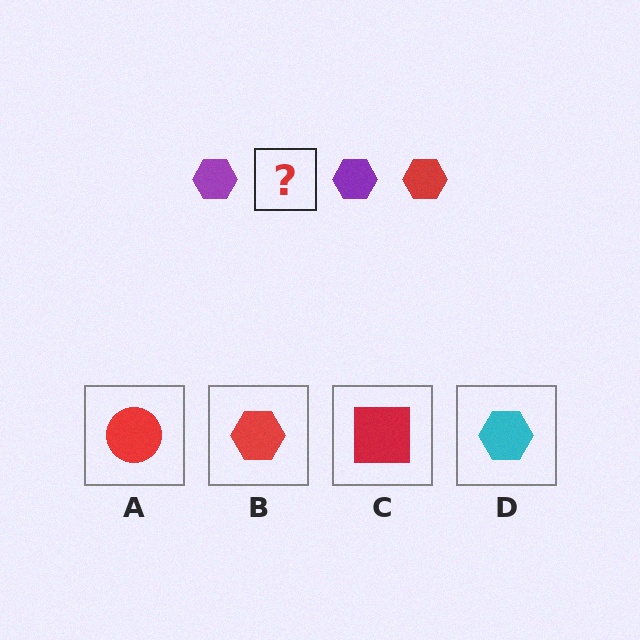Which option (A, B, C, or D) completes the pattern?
B.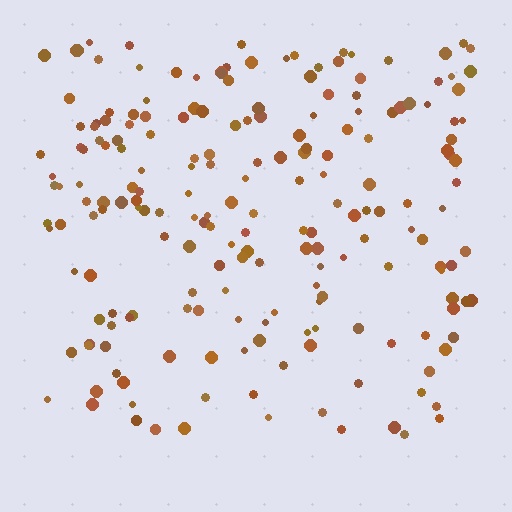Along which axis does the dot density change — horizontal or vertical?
Vertical.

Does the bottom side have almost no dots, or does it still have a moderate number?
Still a moderate number, just noticeably fewer than the top.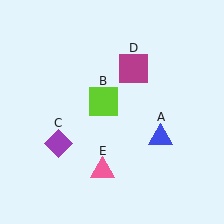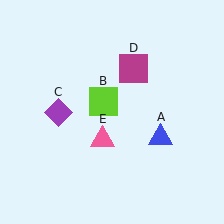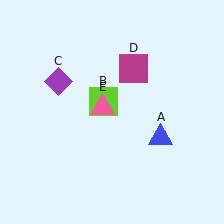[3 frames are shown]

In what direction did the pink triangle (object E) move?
The pink triangle (object E) moved up.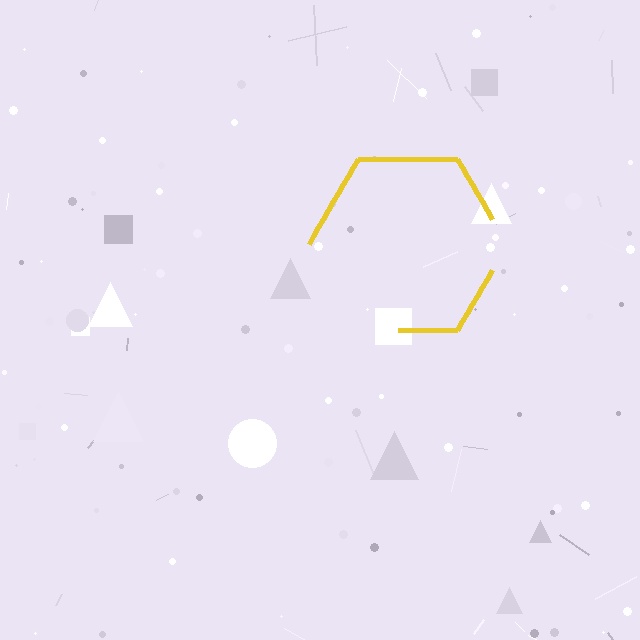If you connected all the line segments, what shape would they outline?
They would outline a hexagon.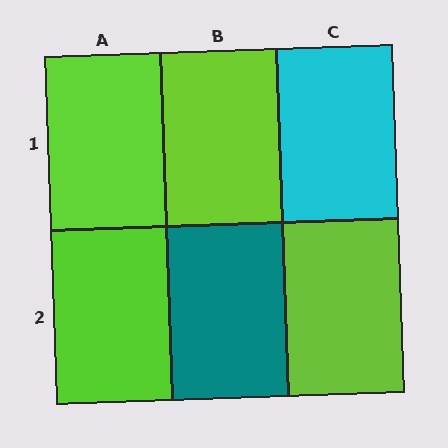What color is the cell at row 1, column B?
Lime.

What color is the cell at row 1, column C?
Cyan.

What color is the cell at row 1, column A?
Lime.